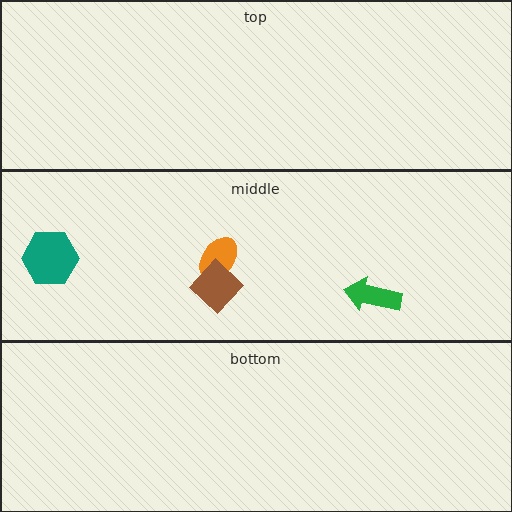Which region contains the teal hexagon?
The middle region.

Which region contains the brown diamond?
The middle region.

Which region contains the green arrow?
The middle region.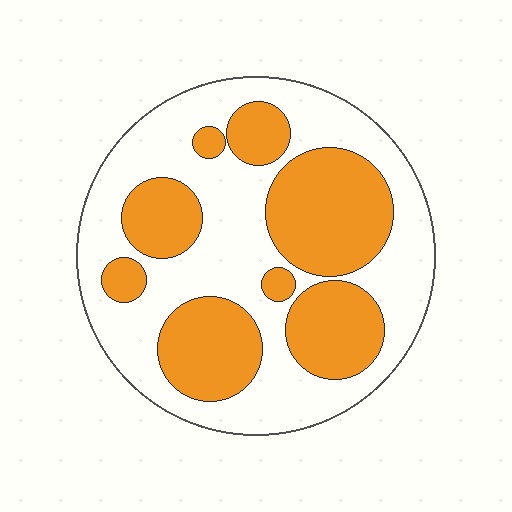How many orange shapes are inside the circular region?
8.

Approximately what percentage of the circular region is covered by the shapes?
Approximately 40%.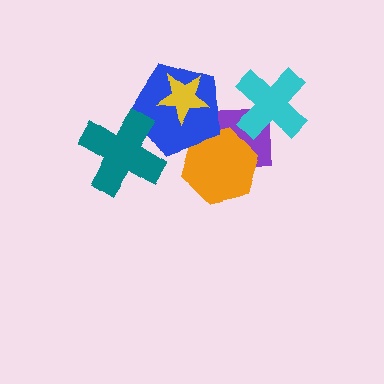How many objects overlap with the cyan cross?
1 object overlaps with the cyan cross.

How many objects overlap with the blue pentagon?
3 objects overlap with the blue pentagon.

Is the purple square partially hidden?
Yes, it is partially covered by another shape.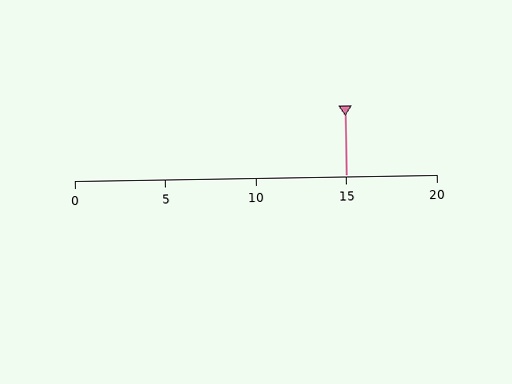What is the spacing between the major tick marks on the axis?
The major ticks are spaced 5 apart.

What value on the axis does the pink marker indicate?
The marker indicates approximately 15.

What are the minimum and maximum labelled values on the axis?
The axis runs from 0 to 20.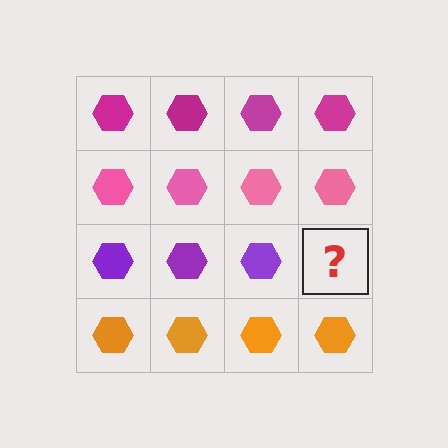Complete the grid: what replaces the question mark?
The question mark should be replaced with a purple hexagon.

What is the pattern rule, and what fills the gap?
The rule is that each row has a consistent color. The gap should be filled with a purple hexagon.